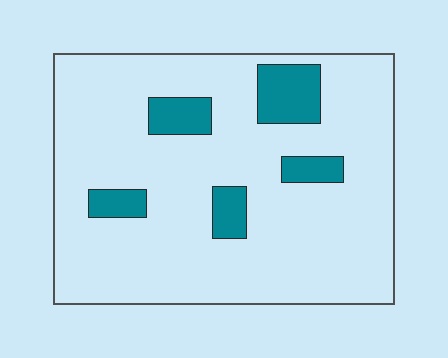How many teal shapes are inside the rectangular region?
5.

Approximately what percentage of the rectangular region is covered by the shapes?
Approximately 15%.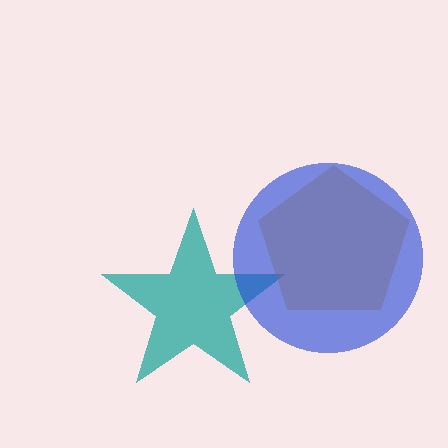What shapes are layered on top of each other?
The layered shapes are: a teal star, an orange pentagon, a blue circle.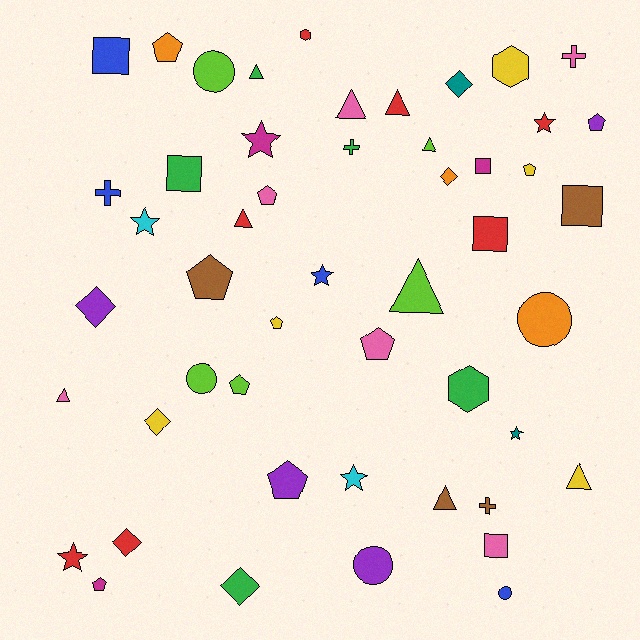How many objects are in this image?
There are 50 objects.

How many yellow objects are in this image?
There are 5 yellow objects.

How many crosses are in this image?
There are 4 crosses.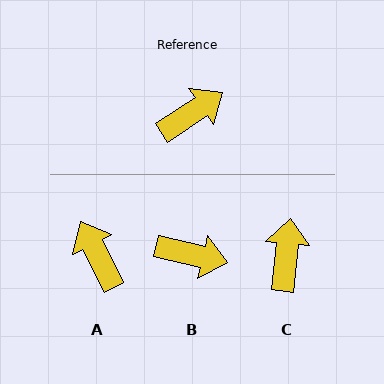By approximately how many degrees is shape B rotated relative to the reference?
Approximately 47 degrees clockwise.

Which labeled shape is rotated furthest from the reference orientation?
A, about 83 degrees away.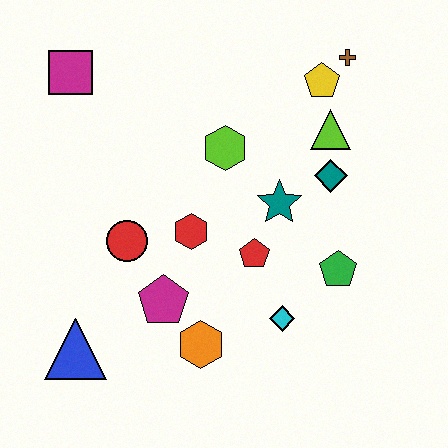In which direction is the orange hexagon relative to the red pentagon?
The orange hexagon is below the red pentagon.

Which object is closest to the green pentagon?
The cyan diamond is closest to the green pentagon.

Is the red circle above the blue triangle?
Yes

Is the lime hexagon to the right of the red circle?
Yes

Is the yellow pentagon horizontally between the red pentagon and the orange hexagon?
No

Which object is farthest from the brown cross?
The blue triangle is farthest from the brown cross.